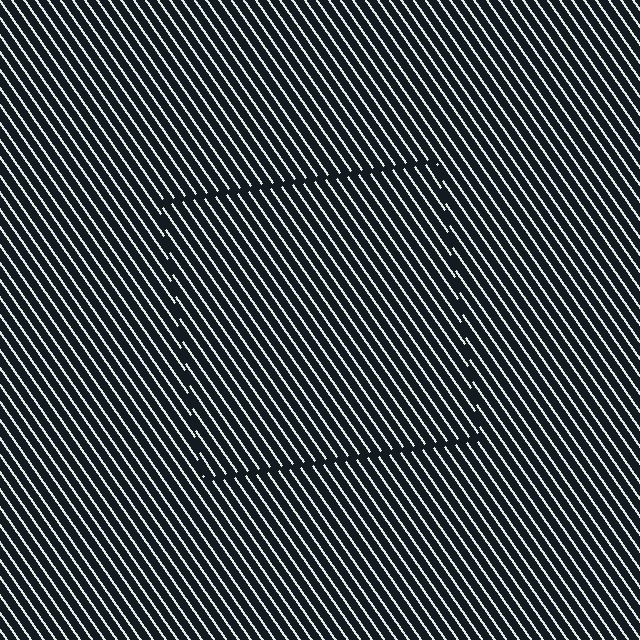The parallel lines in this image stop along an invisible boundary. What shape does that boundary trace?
An illusory square. The interior of the shape contains the same grating, shifted by half a period — the contour is defined by the phase discontinuity where line-ends from the inner and outer gratings abut.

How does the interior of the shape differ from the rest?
The interior of the shape contains the same grating, shifted by half a period — the contour is defined by the phase discontinuity where line-ends from the inner and outer gratings abut.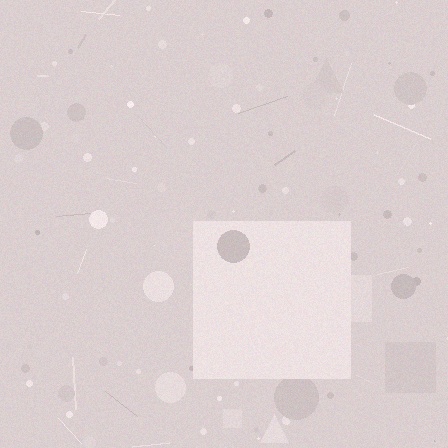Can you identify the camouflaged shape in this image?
The camouflaged shape is a square.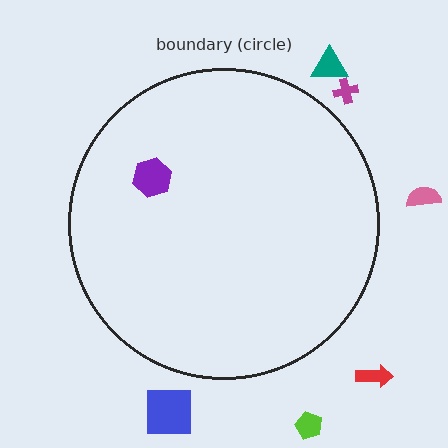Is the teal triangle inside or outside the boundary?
Outside.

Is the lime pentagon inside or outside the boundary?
Outside.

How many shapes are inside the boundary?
1 inside, 6 outside.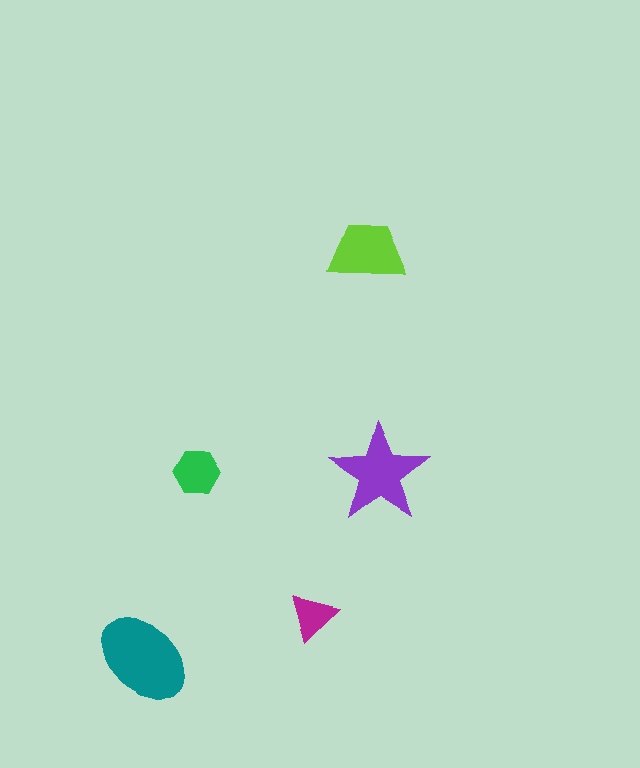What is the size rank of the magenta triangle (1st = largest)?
5th.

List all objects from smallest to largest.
The magenta triangle, the green hexagon, the lime trapezoid, the purple star, the teal ellipse.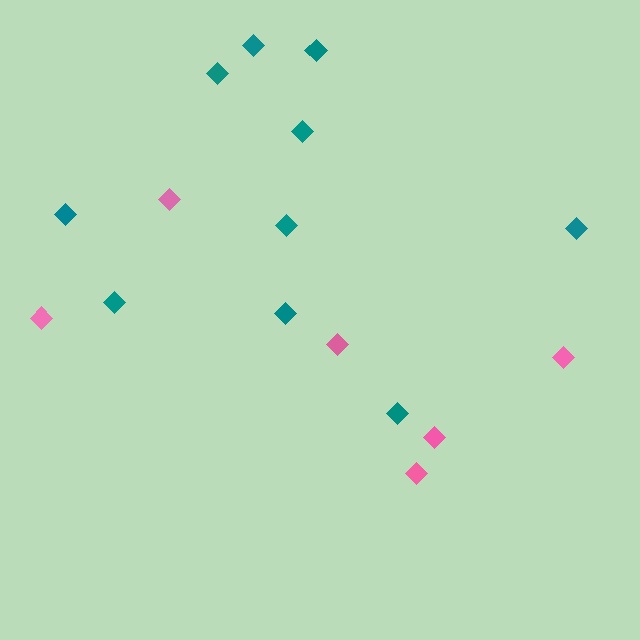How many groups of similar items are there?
There are 2 groups: one group of pink diamonds (6) and one group of teal diamonds (10).